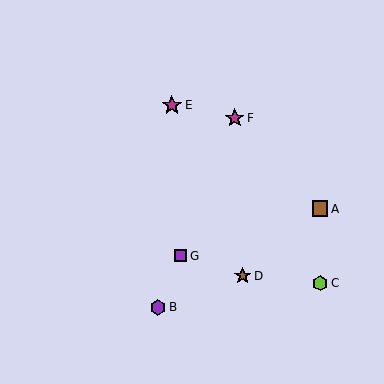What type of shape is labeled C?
Shape C is a lime hexagon.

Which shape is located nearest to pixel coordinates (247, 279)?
The brown star (labeled D) at (243, 276) is nearest to that location.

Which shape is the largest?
The magenta star (labeled E) is the largest.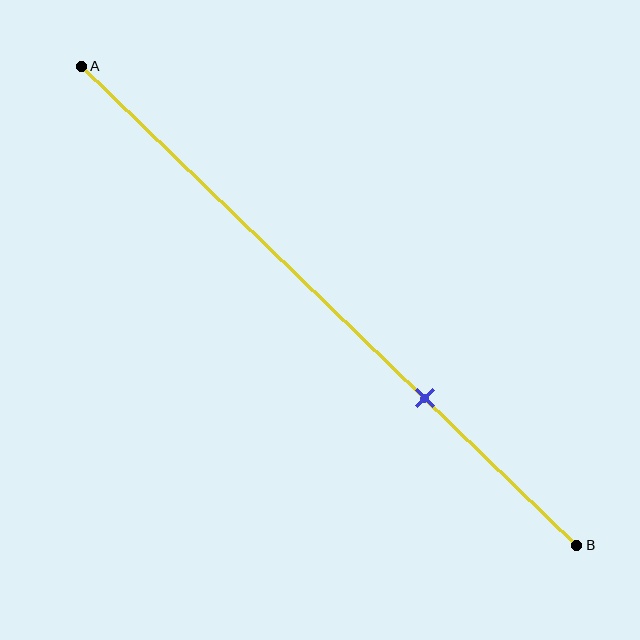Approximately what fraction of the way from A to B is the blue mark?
The blue mark is approximately 70% of the way from A to B.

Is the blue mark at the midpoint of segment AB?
No, the mark is at about 70% from A, not at the 50% midpoint.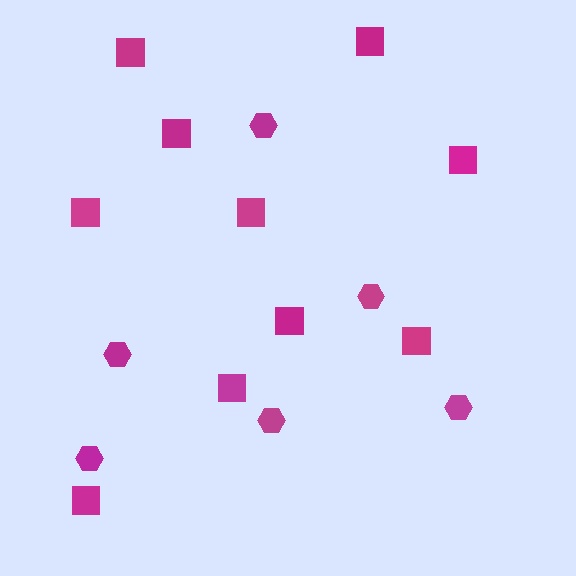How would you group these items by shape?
There are 2 groups: one group of squares (10) and one group of hexagons (6).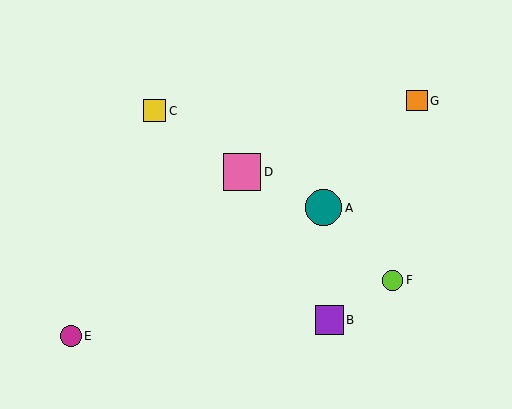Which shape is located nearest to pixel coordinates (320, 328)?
The purple square (labeled B) at (329, 320) is nearest to that location.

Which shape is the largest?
The pink square (labeled D) is the largest.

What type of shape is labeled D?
Shape D is a pink square.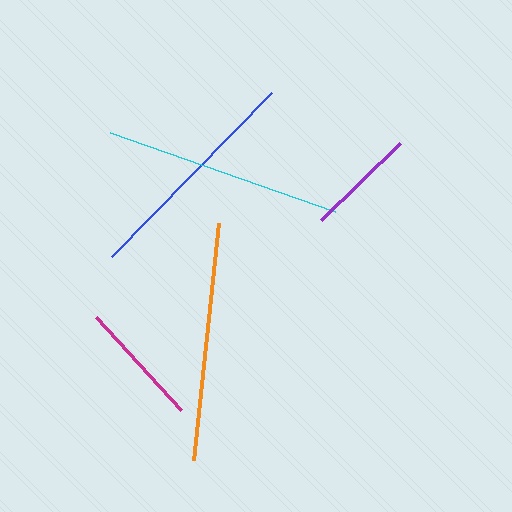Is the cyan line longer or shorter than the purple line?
The cyan line is longer than the purple line.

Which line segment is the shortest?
The purple line is the shortest at approximately 111 pixels.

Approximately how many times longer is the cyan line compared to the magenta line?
The cyan line is approximately 1.9 times the length of the magenta line.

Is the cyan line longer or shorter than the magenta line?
The cyan line is longer than the magenta line.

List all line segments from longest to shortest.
From longest to shortest: cyan, orange, blue, magenta, purple.